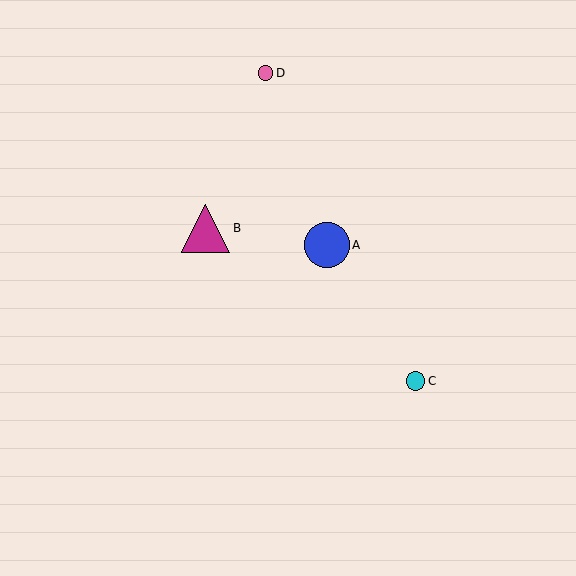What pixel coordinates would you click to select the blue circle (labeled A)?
Click at (327, 245) to select the blue circle A.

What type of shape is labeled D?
Shape D is a pink circle.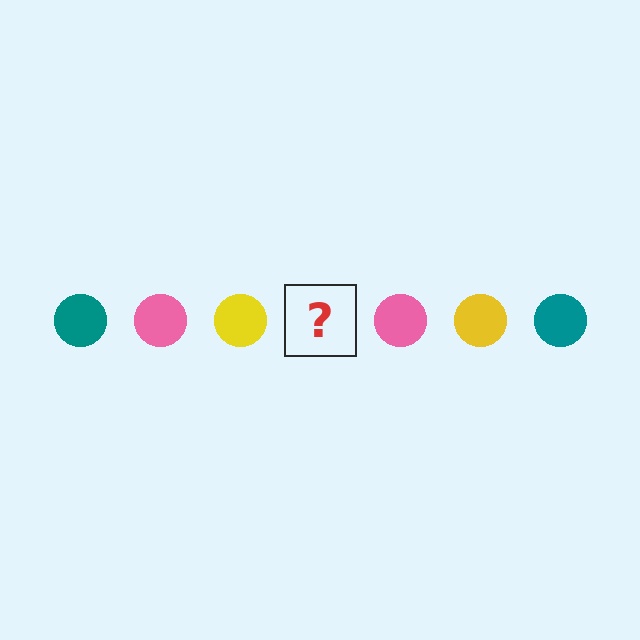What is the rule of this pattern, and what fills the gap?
The rule is that the pattern cycles through teal, pink, yellow circles. The gap should be filled with a teal circle.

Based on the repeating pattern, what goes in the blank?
The blank should be a teal circle.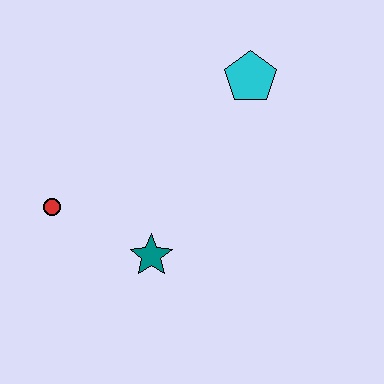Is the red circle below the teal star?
No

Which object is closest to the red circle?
The teal star is closest to the red circle.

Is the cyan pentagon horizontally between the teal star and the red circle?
No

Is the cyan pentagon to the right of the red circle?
Yes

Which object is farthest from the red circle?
The cyan pentagon is farthest from the red circle.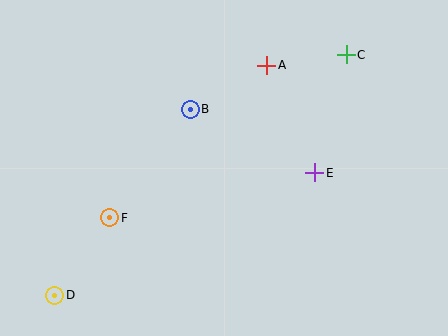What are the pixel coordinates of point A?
Point A is at (267, 65).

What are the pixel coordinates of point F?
Point F is at (110, 218).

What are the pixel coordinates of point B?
Point B is at (190, 109).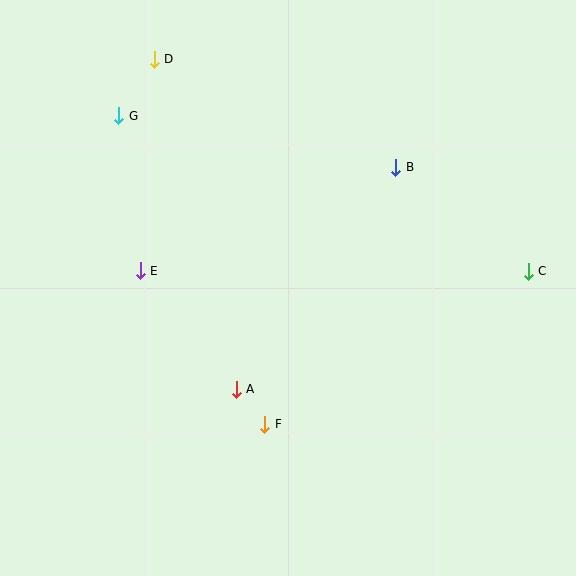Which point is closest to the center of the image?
Point A at (236, 389) is closest to the center.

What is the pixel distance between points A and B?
The distance between A and B is 273 pixels.